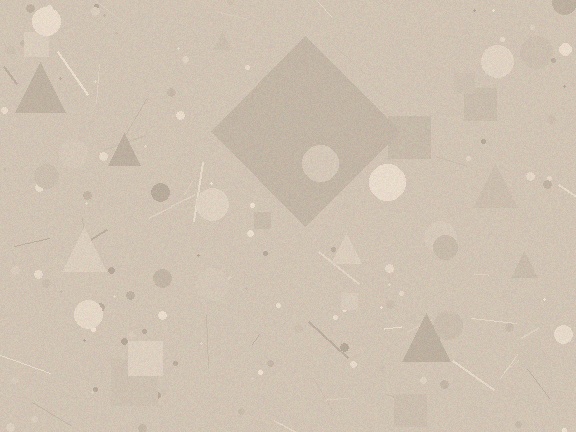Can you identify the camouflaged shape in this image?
The camouflaged shape is a diamond.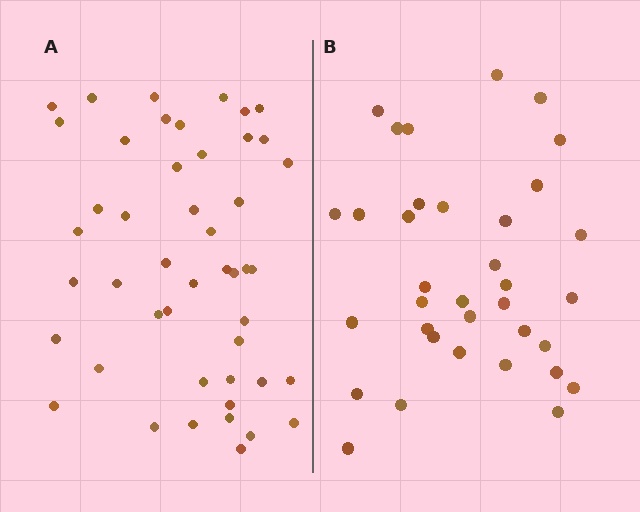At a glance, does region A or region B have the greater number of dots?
Region A (the left region) has more dots.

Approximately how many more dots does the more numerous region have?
Region A has roughly 12 or so more dots than region B.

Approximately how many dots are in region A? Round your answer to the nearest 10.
About 50 dots. (The exact count is 47, which rounds to 50.)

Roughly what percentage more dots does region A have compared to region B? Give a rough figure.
About 35% more.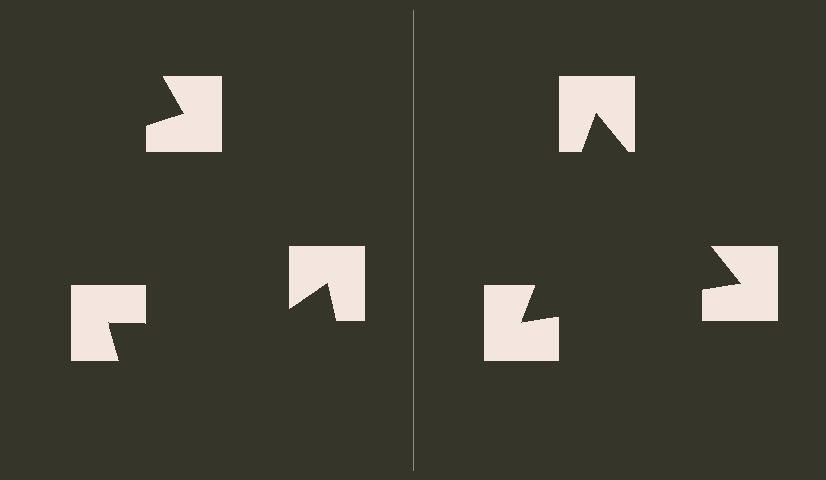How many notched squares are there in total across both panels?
6 — 3 on each side.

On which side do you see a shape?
An illusory triangle appears on the right side. On the left side the wedge cuts are rotated, so no coherent shape forms.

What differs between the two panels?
The notched squares are positioned identically on both sides; only the wedge orientations differ. On the right they align to a triangle; on the left they are misaligned.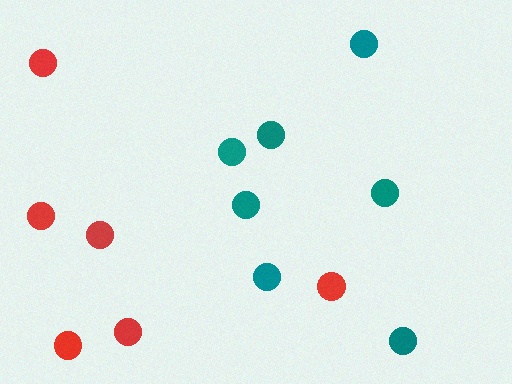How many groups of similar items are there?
There are 2 groups: one group of teal circles (7) and one group of red circles (6).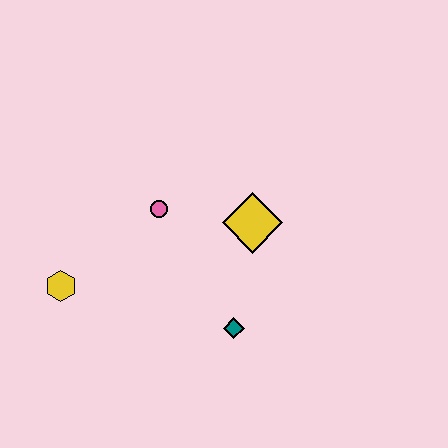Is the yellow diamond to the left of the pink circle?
No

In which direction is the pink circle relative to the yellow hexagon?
The pink circle is to the right of the yellow hexagon.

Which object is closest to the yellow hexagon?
The pink circle is closest to the yellow hexagon.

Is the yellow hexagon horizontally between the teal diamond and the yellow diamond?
No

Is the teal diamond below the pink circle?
Yes